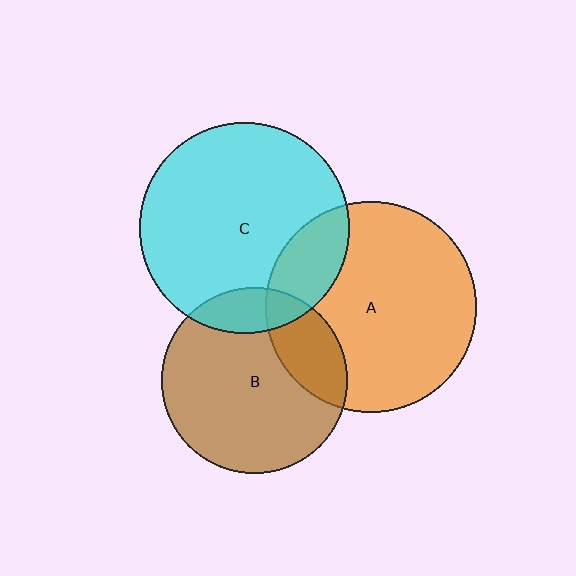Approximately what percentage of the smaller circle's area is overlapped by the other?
Approximately 20%.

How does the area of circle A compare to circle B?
Approximately 1.3 times.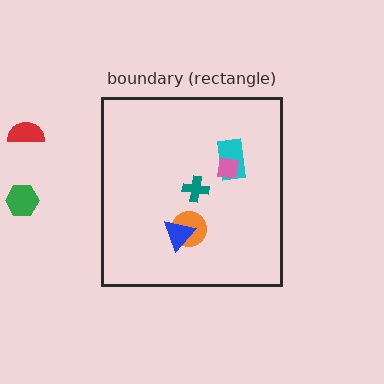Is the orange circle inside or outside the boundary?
Inside.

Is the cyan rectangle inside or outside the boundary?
Inside.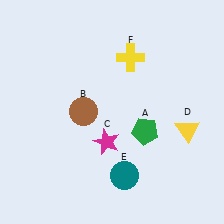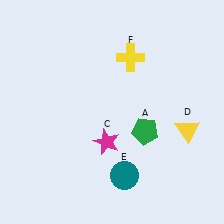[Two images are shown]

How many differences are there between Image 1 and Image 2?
There is 1 difference between the two images.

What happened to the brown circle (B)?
The brown circle (B) was removed in Image 2. It was in the top-left area of Image 1.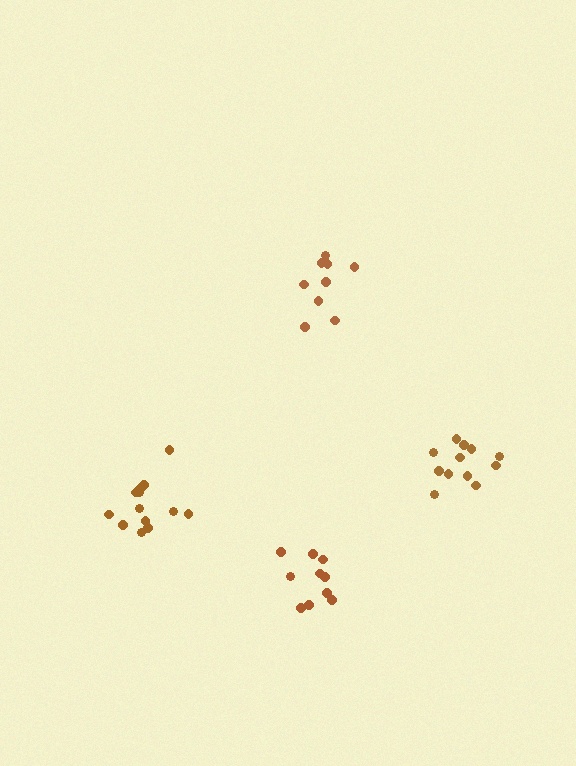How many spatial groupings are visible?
There are 4 spatial groupings.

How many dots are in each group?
Group 1: 10 dots, Group 2: 9 dots, Group 3: 14 dots, Group 4: 12 dots (45 total).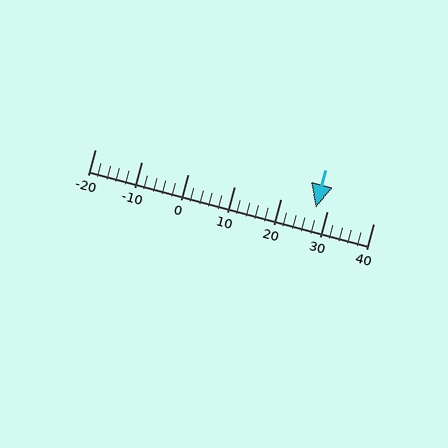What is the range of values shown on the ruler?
The ruler shows values from -20 to 40.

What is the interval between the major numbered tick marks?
The major tick marks are spaced 10 units apart.